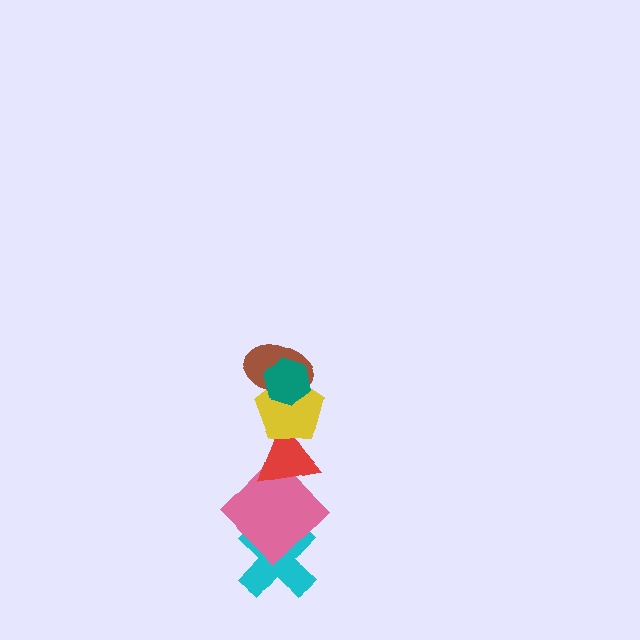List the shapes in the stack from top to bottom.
From top to bottom: the teal hexagon, the brown ellipse, the yellow pentagon, the red triangle, the pink diamond, the cyan cross.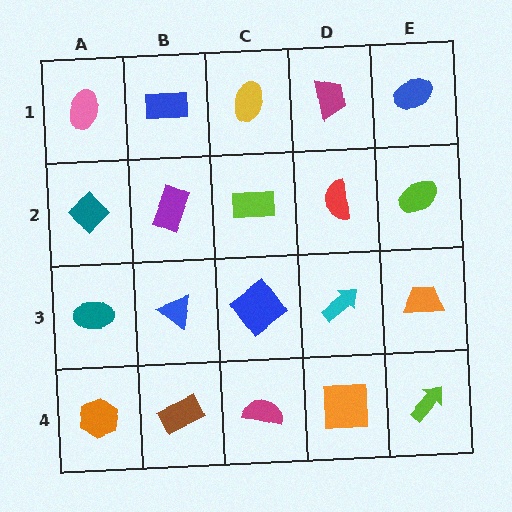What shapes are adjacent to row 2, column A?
A pink ellipse (row 1, column A), a teal ellipse (row 3, column A), a purple rectangle (row 2, column B).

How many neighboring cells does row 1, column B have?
3.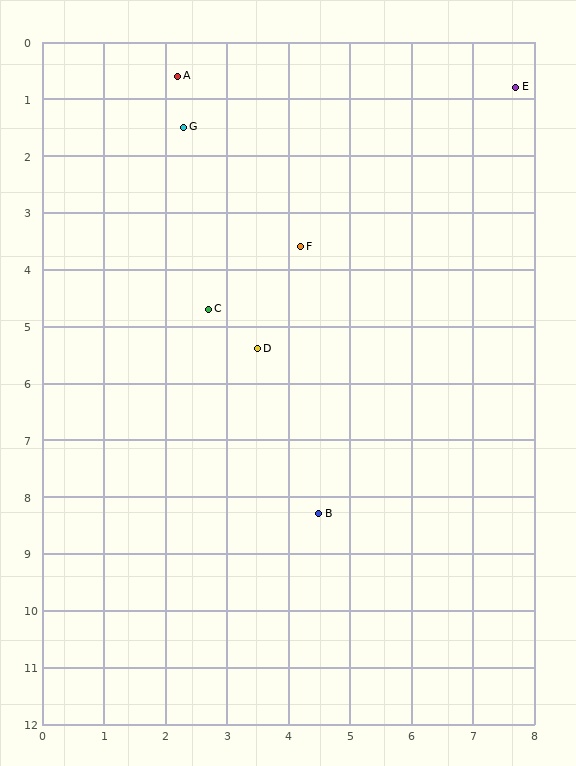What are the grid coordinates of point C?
Point C is at approximately (2.7, 4.7).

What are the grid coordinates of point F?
Point F is at approximately (4.2, 3.6).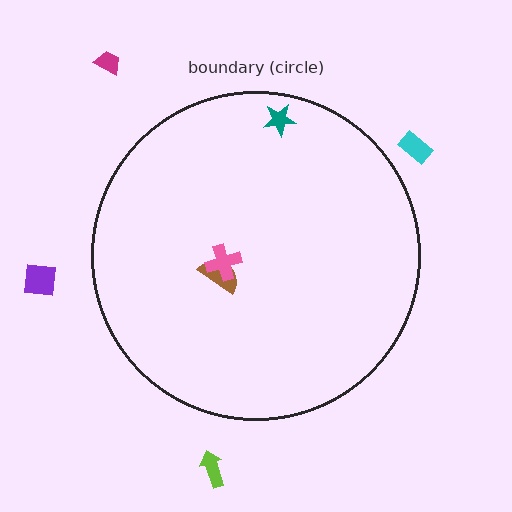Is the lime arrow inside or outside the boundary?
Outside.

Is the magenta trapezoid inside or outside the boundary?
Outside.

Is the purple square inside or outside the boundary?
Outside.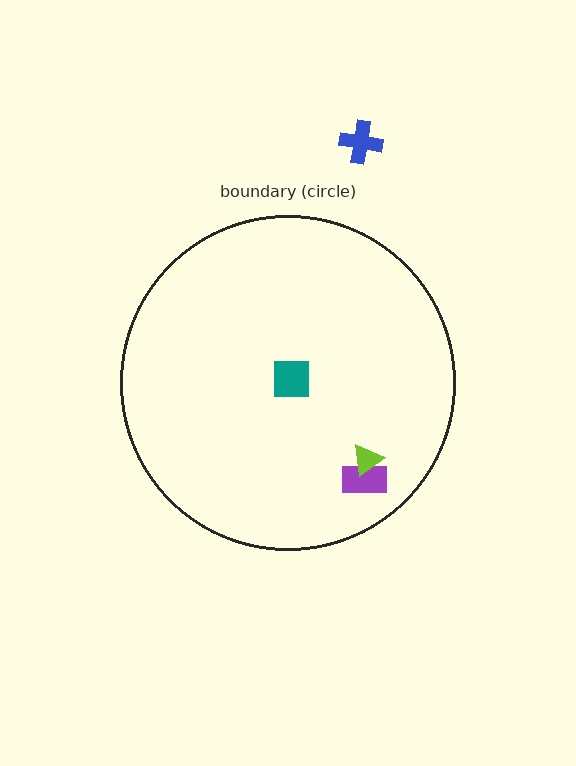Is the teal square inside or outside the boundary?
Inside.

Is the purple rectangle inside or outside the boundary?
Inside.